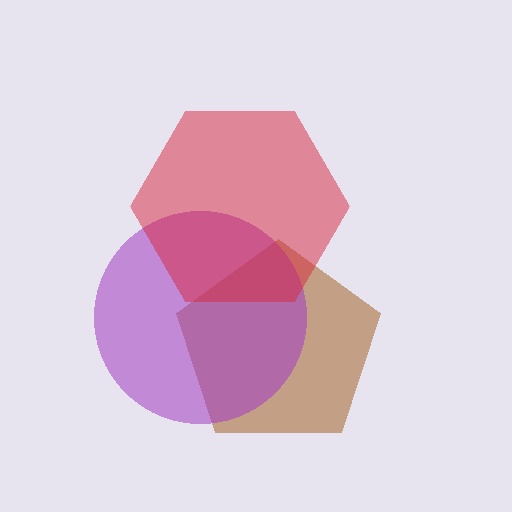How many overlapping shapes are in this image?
There are 3 overlapping shapes in the image.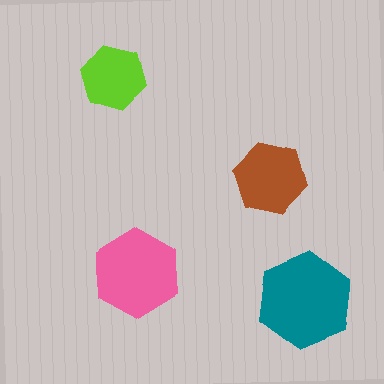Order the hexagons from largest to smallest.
the teal one, the pink one, the brown one, the lime one.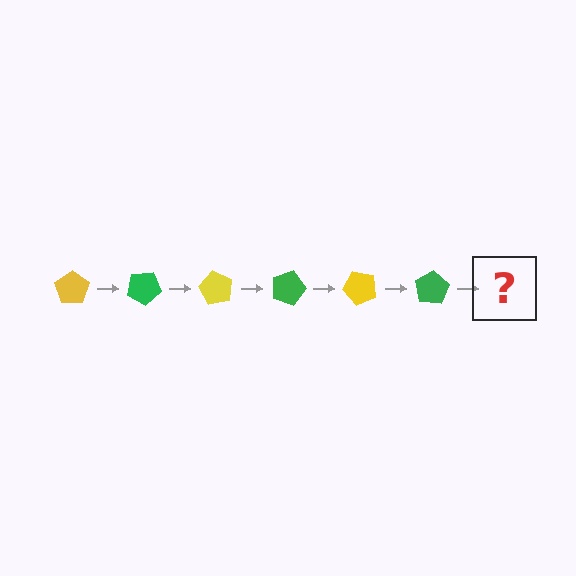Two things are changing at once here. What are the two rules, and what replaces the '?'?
The two rules are that it rotates 30 degrees each step and the color cycles through yellow and green. The '?' should be a yellow pentagon, rotated 180 degrees from the start.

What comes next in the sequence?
The next element should be a yellow pentagon, rotated 180 degrees from the start.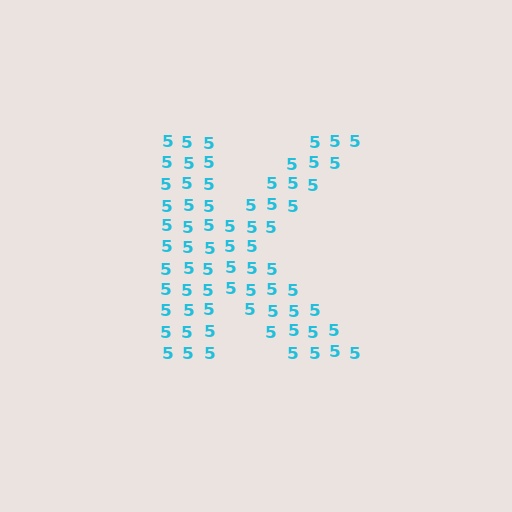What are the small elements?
The small elements are digit 5's.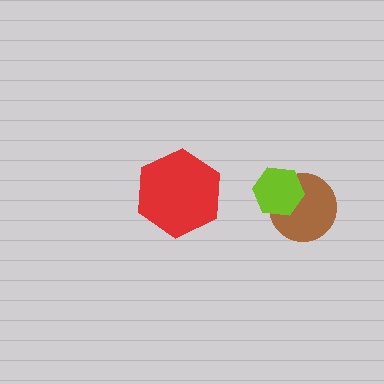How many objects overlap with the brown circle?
1 object overlaps with the brown circle.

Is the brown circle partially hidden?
Yes, it is partially covered by another shape.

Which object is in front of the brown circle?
The lime hexagon is in front of the brown circle.